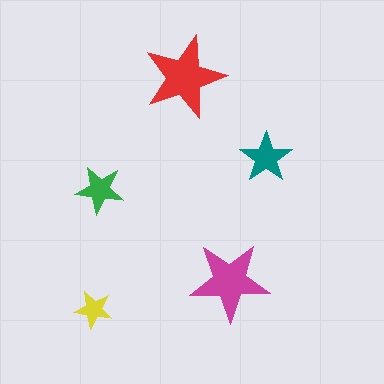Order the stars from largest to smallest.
the red one, the magenta one, the teal one, the green one, the yellow one.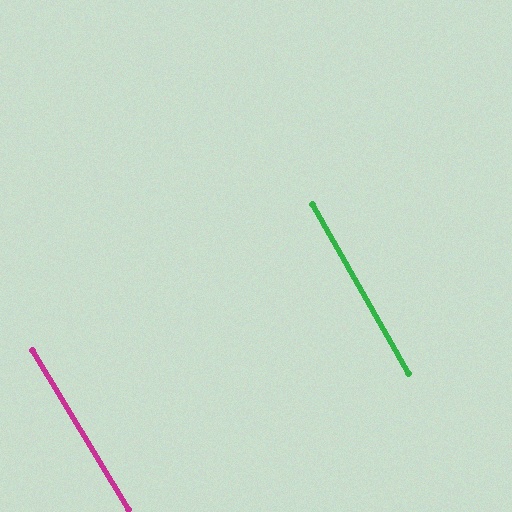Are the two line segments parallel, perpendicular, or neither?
Parallel — their directions differ by only 1.5°.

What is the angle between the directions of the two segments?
Approximately 2 degrees.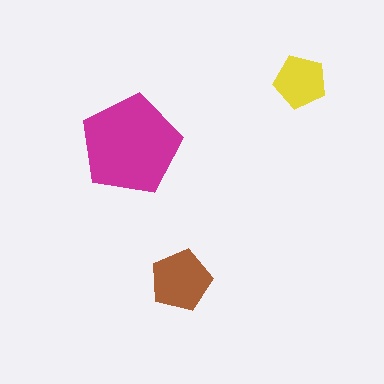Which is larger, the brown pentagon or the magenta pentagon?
The magenta one.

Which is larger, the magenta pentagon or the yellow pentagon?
The magenta one.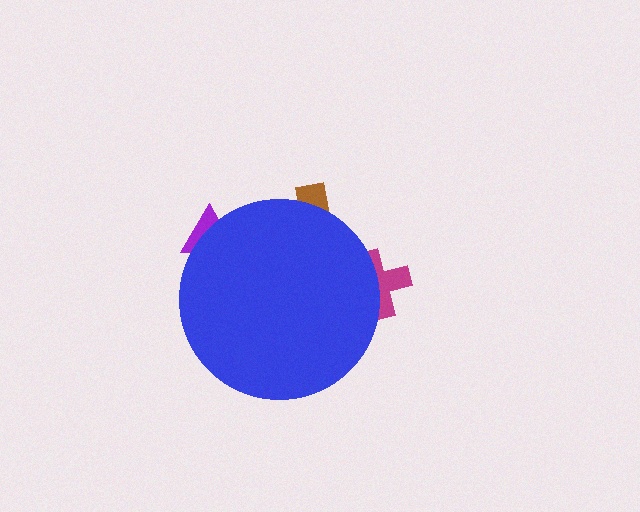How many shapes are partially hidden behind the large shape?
3 shapes are partially hidden.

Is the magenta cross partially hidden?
Yes, the magenta cross is partially hidden behind the blue circle.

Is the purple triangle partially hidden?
Yes, the purple triangle is partially hidden behind the blue circle.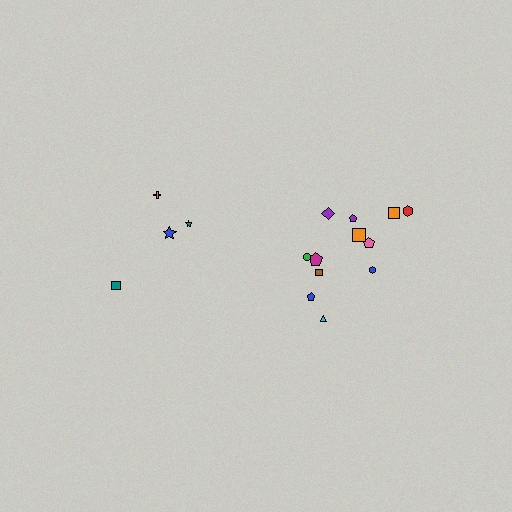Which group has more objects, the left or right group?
The right group.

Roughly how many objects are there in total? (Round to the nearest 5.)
Roughly 15 objects in total.